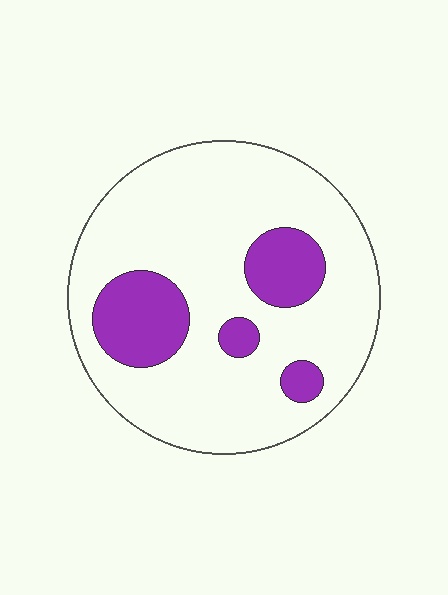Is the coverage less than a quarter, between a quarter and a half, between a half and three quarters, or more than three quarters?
Less than a quarter.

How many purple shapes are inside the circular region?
4.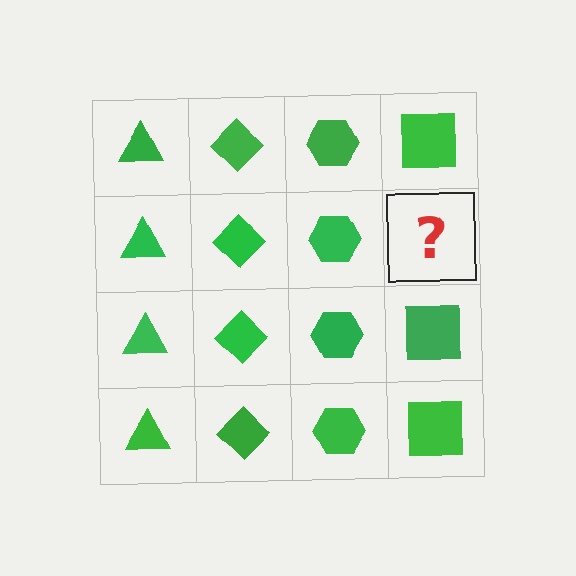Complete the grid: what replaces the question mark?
The question mark should be replaced with a green square.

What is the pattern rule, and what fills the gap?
The rule is that each column has a consistent shape. The gap should be filled with a green square.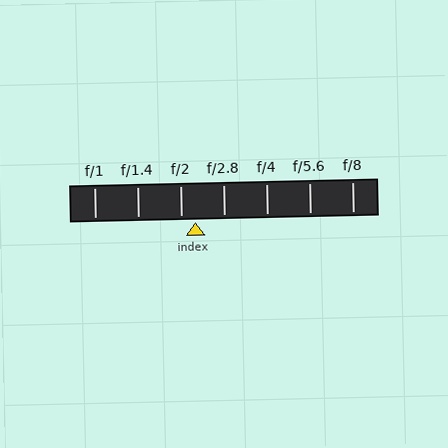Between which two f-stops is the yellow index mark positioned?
The index mark is between f/2 and f/2.8.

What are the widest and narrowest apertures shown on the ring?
The widest aperture shown is f/1 and the narrowest is f/8.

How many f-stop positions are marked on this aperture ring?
There are 7 f-stop positions marked.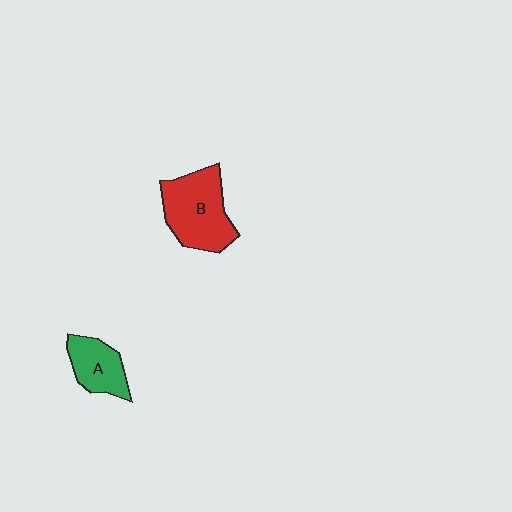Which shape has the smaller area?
Shape A (green).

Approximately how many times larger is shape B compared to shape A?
Approximately 1.7 times.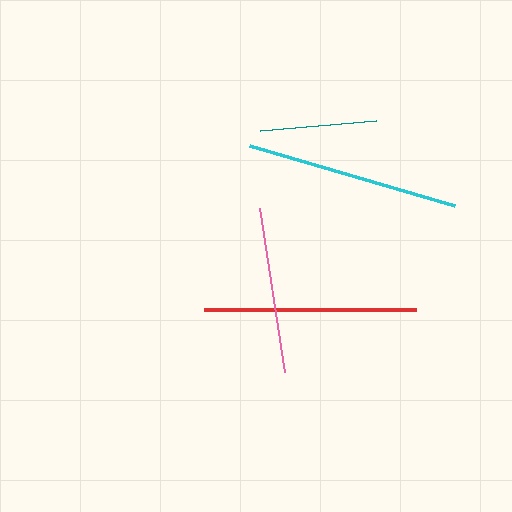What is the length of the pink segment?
The pink segment is approximately 165 pixels long.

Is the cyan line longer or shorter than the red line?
The cyan line is longer than the red line.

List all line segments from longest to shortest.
From longest to shortest: cyan, red, pink, teal.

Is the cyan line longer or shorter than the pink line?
The cyan line is longer than the pink line.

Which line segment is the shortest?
The teal line is the shortest at approximately 116 pixels.